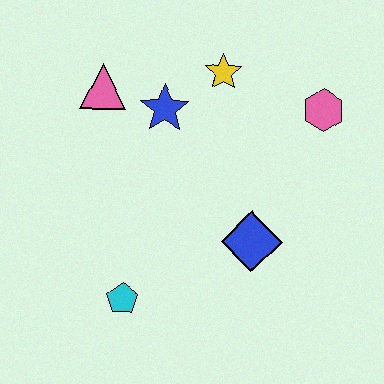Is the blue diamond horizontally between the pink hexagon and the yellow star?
Yes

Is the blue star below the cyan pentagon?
No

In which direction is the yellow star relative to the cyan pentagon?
The yellow star is above the cyan pentagon.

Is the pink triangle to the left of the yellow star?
Yes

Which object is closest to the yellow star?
The blue star is closest to the yellow star.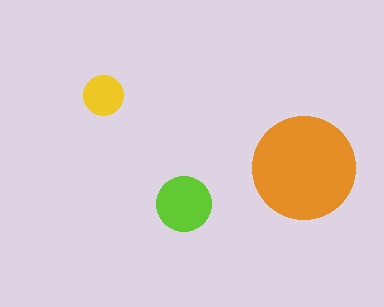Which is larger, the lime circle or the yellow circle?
The lime one.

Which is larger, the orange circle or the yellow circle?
The orange one.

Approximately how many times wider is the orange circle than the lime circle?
About 2 times wider.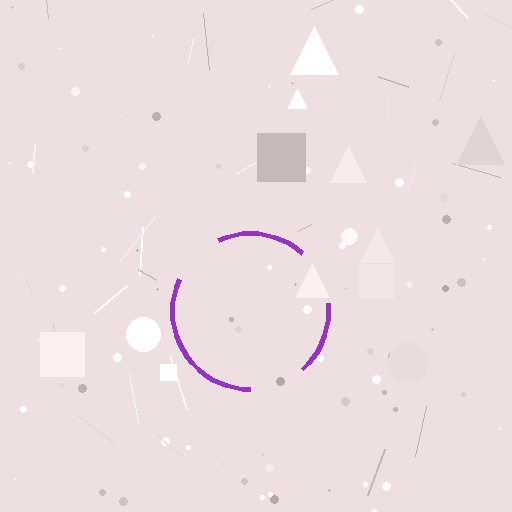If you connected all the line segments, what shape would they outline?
They would outline a circle.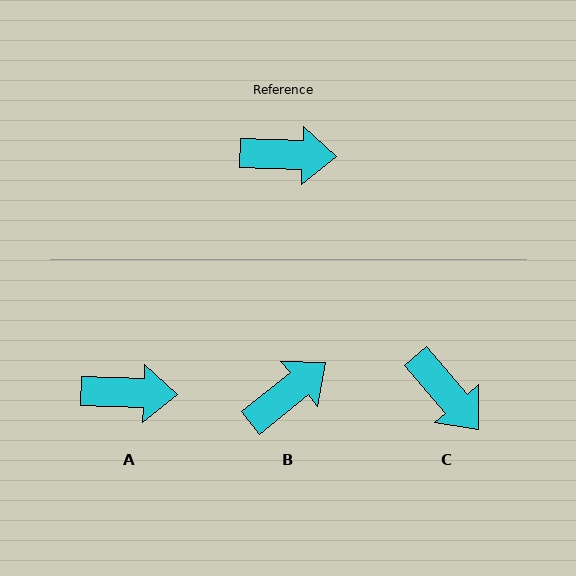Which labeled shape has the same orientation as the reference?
A.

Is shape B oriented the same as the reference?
No, it is off by about 41 degrees.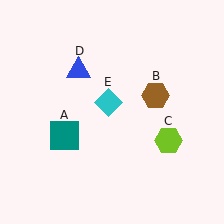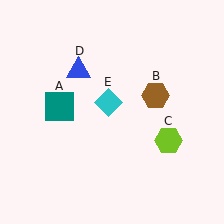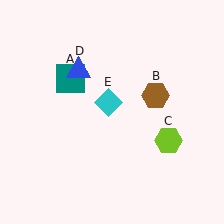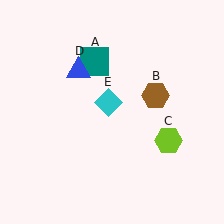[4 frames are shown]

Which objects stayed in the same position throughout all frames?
Brown hexagon (object B) and lime hexagon (object C) and blue triangle (object D) and cyan diamond (object E) remained stationary.